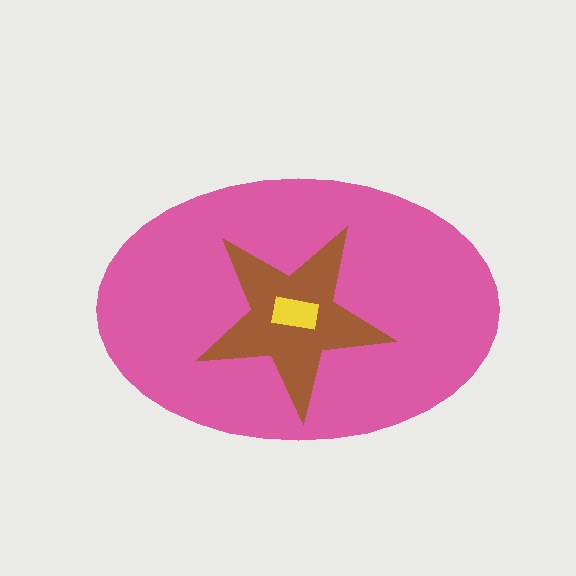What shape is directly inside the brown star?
The yellow rectangle.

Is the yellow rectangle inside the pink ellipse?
Yes.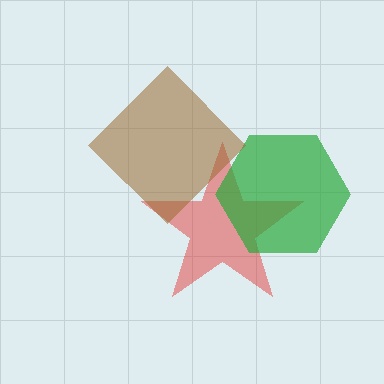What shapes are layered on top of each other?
The layered shapes are: a red star, a green hexagon, a brown diamond.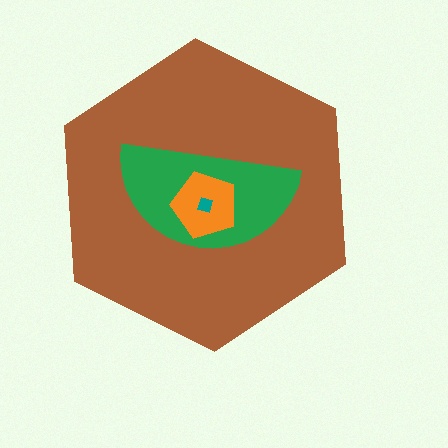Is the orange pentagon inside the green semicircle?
Yes.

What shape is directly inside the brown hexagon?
The green semicircle.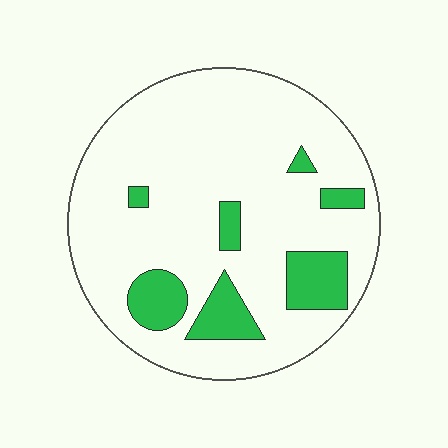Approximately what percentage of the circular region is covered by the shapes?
Approximately 15%.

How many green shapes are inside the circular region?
7.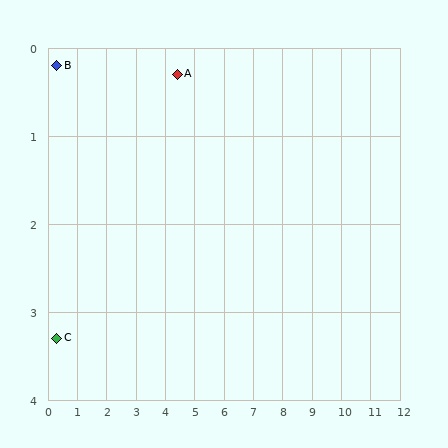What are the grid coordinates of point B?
Point B is at approximately (0.3, 0.2).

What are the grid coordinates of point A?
Point A is at approximately (4.4, 0.3).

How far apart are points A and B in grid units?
Points A and B are about 4.1 grid units apart.